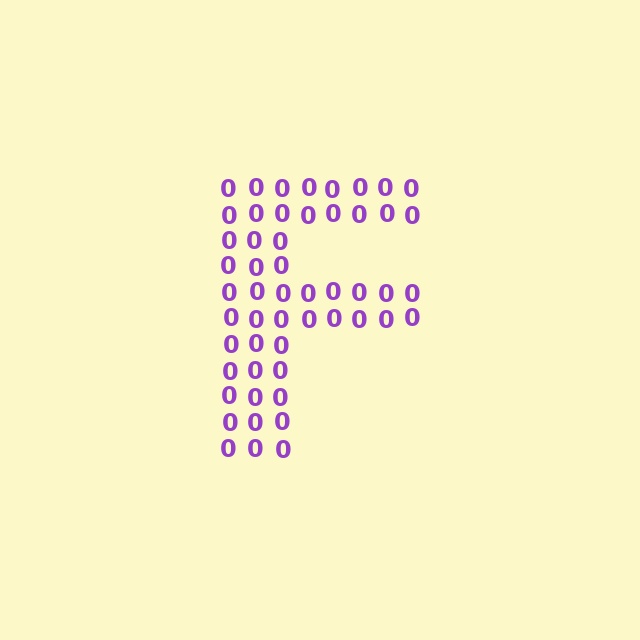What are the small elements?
The small elements are digit 0's.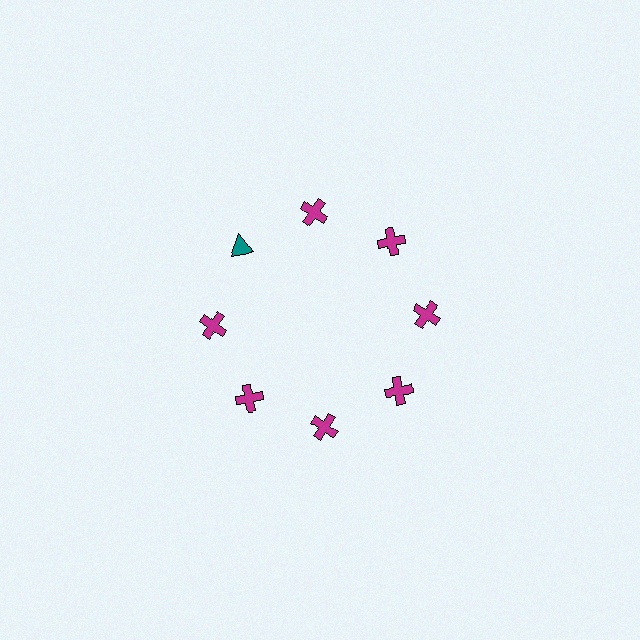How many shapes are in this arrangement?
There are 8 shapes arranged in a ring pattern.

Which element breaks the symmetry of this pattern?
The teal triangle at roughly the 10 o'clock position breaks the symmetry. All other shapes are magenta crosses.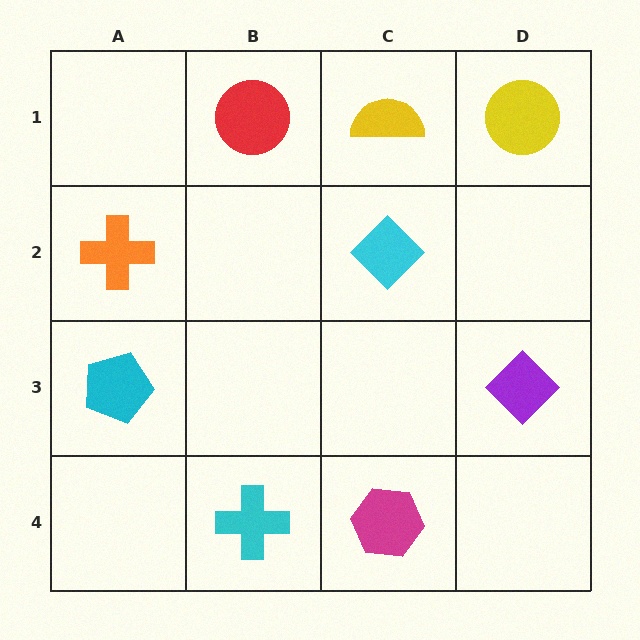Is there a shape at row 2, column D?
No, that cell is empty.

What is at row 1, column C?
A yellow semicircle.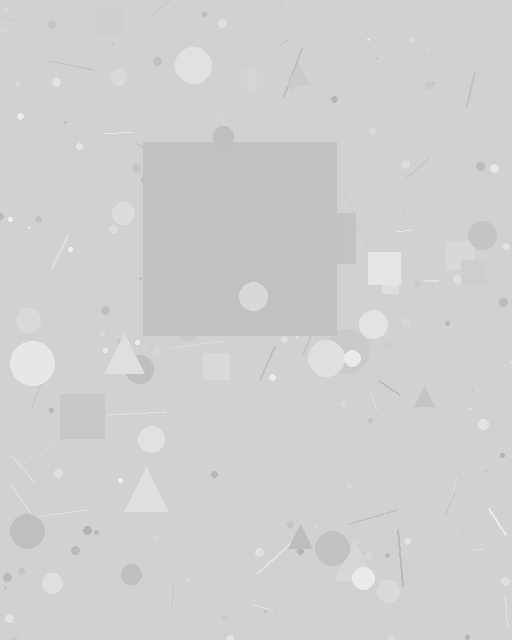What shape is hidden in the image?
A square is hidden in the image.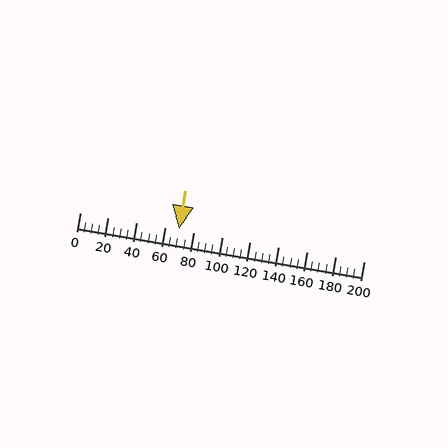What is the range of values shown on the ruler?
The ruler shows values from 0 to 200.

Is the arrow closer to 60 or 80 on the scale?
The arrow is closer to 80.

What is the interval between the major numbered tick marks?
The major tick marks are spaced 20 units apart.